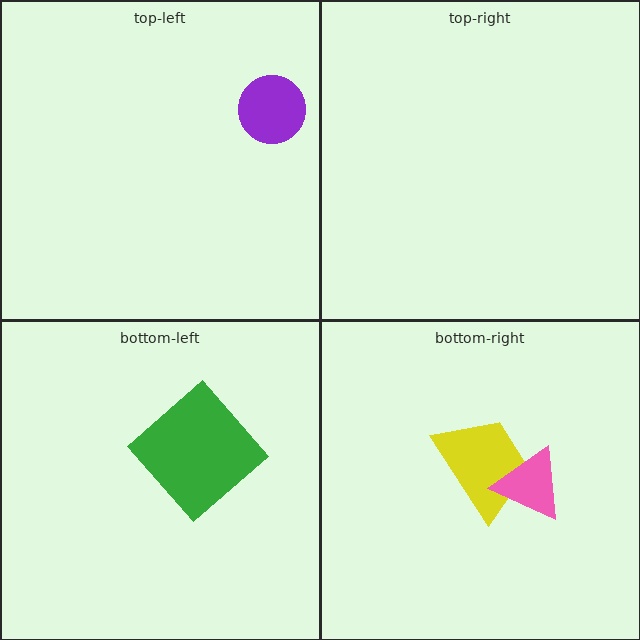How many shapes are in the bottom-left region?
1.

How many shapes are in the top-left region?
1.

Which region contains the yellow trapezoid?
The bottom-right region.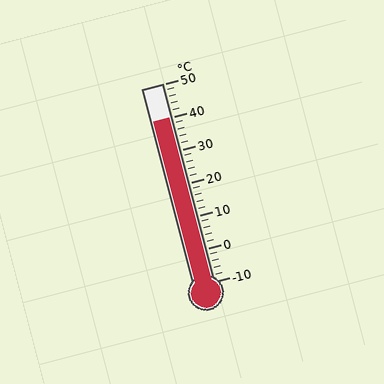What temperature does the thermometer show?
The thermometer shows approximately 40°C.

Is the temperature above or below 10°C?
The temperature is above 10°C.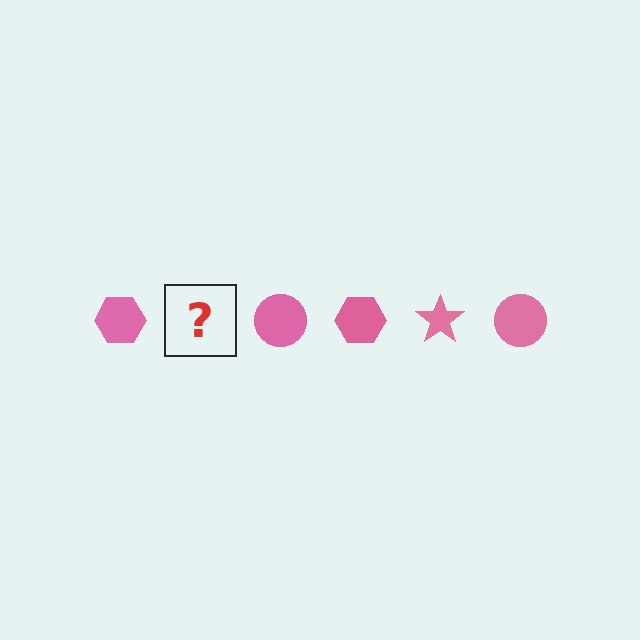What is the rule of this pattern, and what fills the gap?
The rule is that the pattern cycles through hexagon, star, circle shapes in pink. The gap should be filled with a pink star.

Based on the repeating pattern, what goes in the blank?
The blank should be a pink star.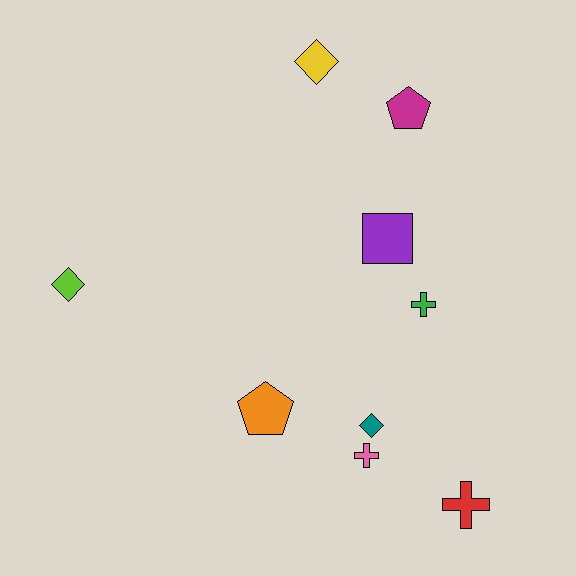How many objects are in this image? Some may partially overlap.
There are 9 objects.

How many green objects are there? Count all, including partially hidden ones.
There is 1 green object.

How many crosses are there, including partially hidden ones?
There are 3 crosses.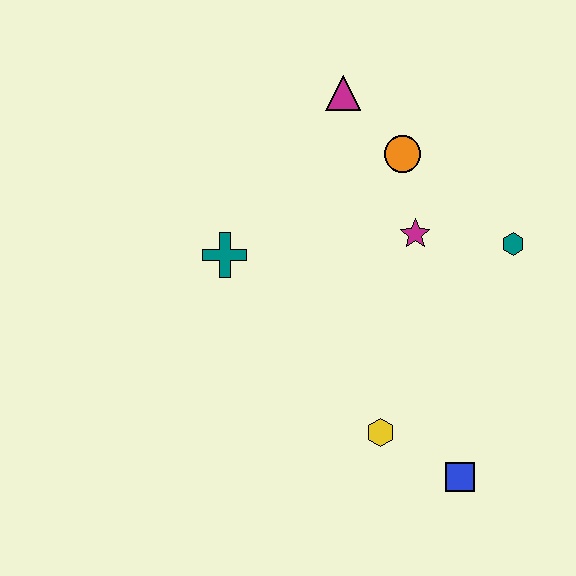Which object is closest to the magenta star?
The orange circle is closest to the magenta star.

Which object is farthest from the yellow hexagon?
The magenta triangle is farthest from the yellow hexagon.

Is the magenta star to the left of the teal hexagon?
Yes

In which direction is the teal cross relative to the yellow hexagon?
The teal cross is above the yellow hexagon.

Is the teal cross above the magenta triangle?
No